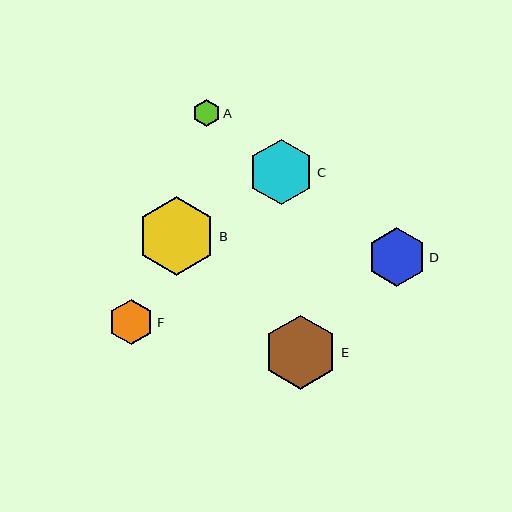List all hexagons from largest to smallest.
From largest to smallest: B, E, C, D, F, A.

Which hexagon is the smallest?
Hexagon A is the smallest with a size of approximately 27 pixels.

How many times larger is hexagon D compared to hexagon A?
Hexagon D is approximately 2.2 times the size of hexagon A.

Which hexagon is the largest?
Hexagon B is the largest with a size of approximately 79 pixels.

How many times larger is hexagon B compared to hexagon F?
Hexagon B is approximately 1.8 times the size of hexagon F.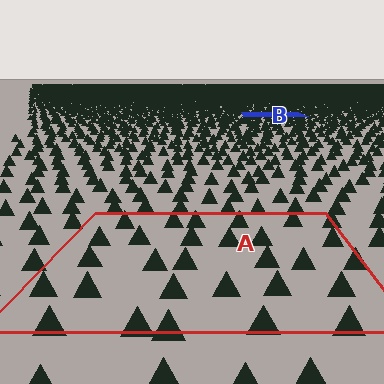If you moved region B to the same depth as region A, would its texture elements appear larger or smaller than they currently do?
They would appear larger. At a closer depth, the same texture elements are projected at a bigger on-screen size.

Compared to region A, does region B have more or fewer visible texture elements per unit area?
Region B has more texture elements per unit area — they are packed more densely because it is farther away.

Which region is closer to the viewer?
Region A is closer. The texture elements there are larger and more spread out.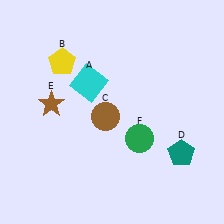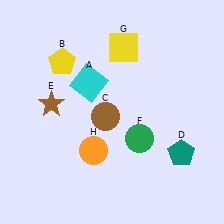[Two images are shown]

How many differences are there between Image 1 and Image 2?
There are 2 differences between the two images.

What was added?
A yellow square (G), an orange circle (H) were added in Image 2.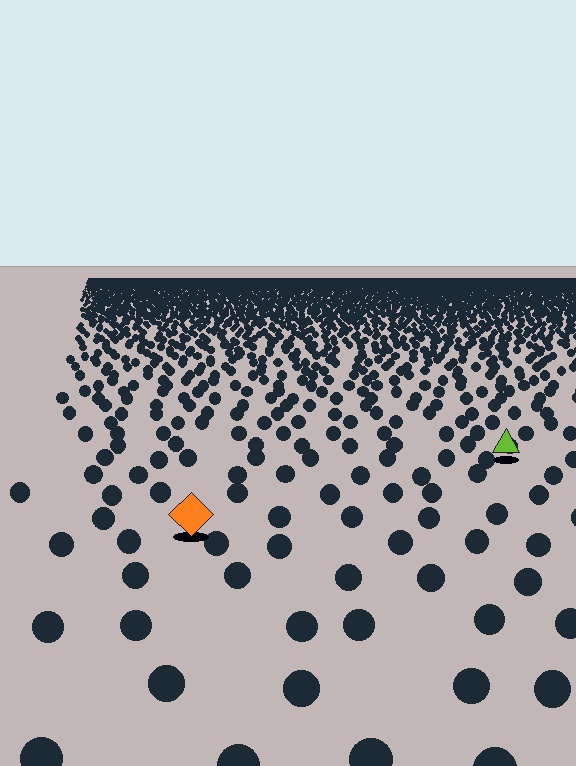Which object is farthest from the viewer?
The lime triangle is farthest from the viewer. It appears smaller and the ground texture around it is denser.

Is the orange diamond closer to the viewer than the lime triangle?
Yes. The orange diamond is closer — you can tell from the texture gradient: the ground texture is coarser near it.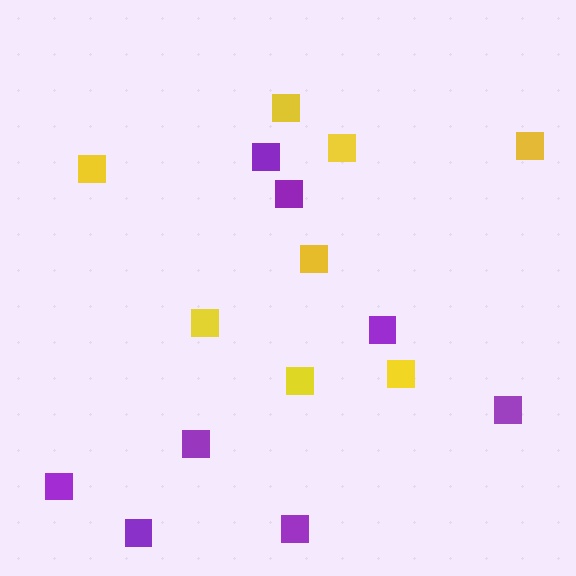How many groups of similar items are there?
There are 2 groups: one group of yellow squares (8) and one group of purple squares (8).